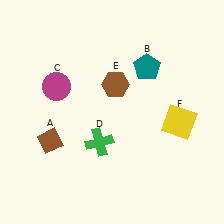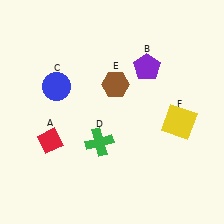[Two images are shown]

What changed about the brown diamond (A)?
In Image 1, A is brown. In Image 2, it changed to red.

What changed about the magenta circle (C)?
In Image 1, C is magenta. In Image 2, it changed to blue.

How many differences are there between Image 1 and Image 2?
There are 3 differences between the two images.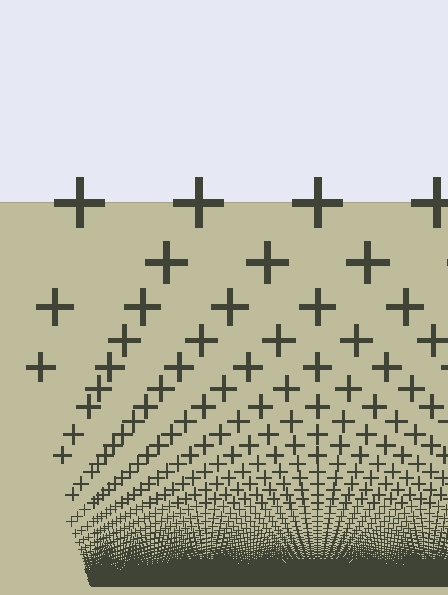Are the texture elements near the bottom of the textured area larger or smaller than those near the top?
Smaller. The gradient is inverted — elements near the bottom are smaller and denser.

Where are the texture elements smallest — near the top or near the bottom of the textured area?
Near the bottom.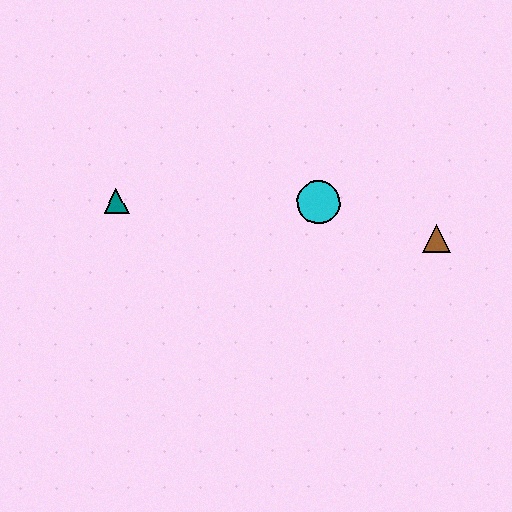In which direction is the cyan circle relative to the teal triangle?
The cyan circle is to the right of the teal triangle.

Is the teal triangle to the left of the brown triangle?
Yes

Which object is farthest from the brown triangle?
The teal triangle is farthest from the brown triangle.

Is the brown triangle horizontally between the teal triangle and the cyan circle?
No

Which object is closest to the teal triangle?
The cyan circle is closest to the teal triangle.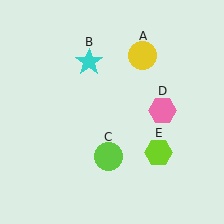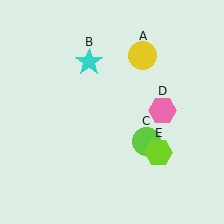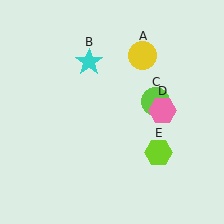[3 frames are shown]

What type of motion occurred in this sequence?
The lime circle (object C) rotated counterclockwise around the center of the scene.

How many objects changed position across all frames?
1 object changed position: lime circle (object C).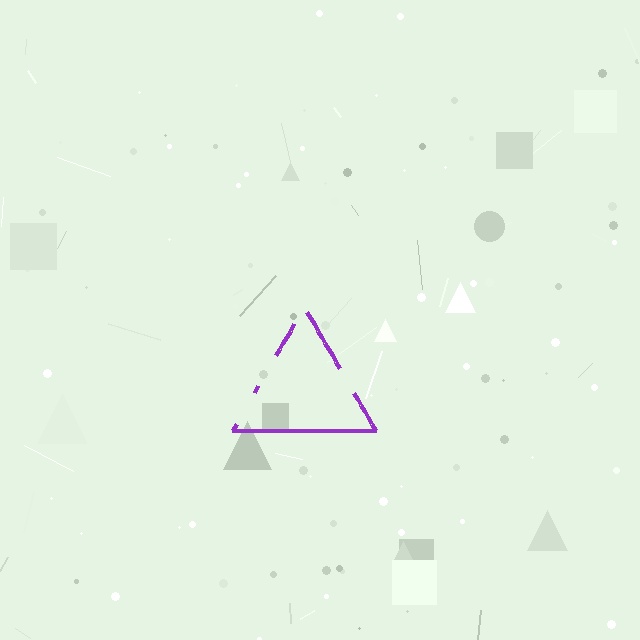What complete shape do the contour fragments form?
The contour fragments form a triangle.